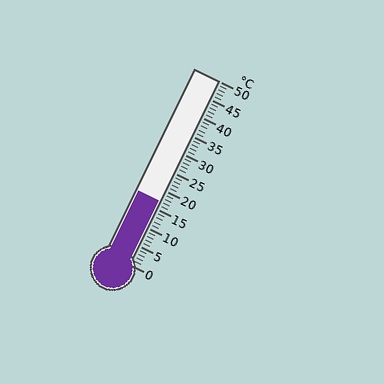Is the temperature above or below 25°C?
The temperature is below 25°C.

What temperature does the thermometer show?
The thermometer shows approximately 17°C.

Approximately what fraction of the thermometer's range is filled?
The thermometer is filled to approximately 35% of its range.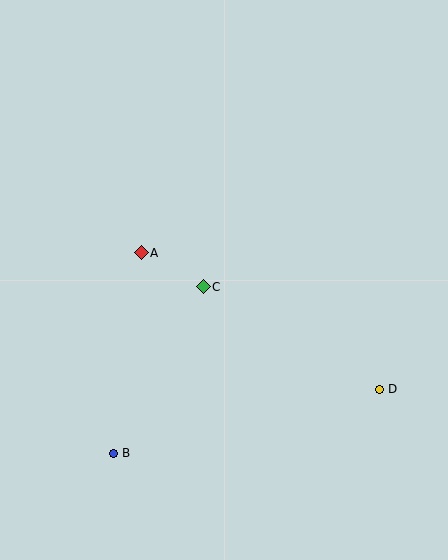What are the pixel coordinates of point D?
Point D is at (379, 389).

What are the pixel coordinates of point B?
Point B is at (113, 453).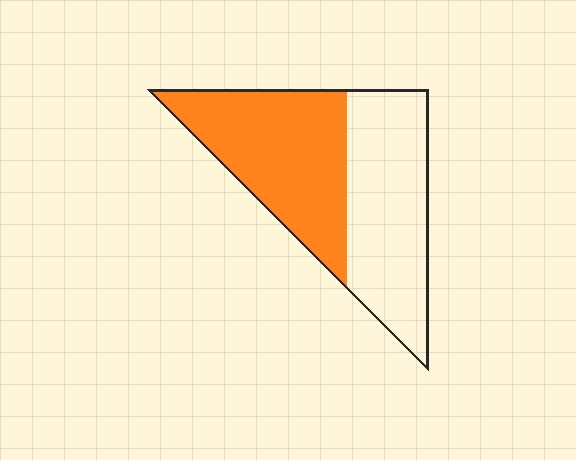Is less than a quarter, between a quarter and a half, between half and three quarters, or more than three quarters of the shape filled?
Between half and three quarters.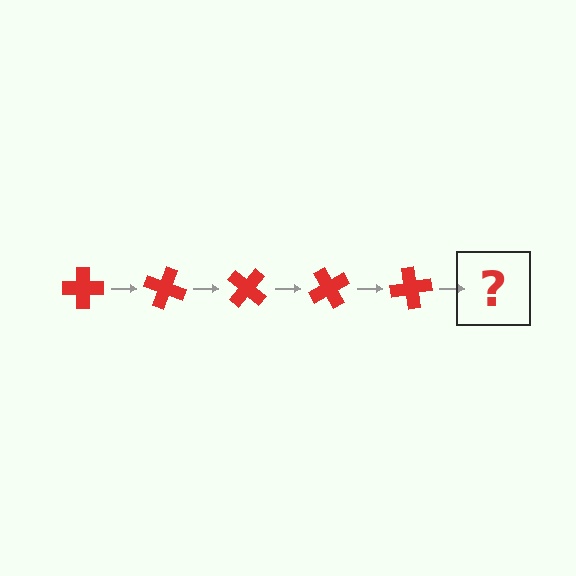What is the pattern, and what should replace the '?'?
The pattern is that the cross rotates 20 degrees each step. The '?' should be a red cross rotated 100 degrees.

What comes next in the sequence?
The next element should be a red cross rotated 100 degrees.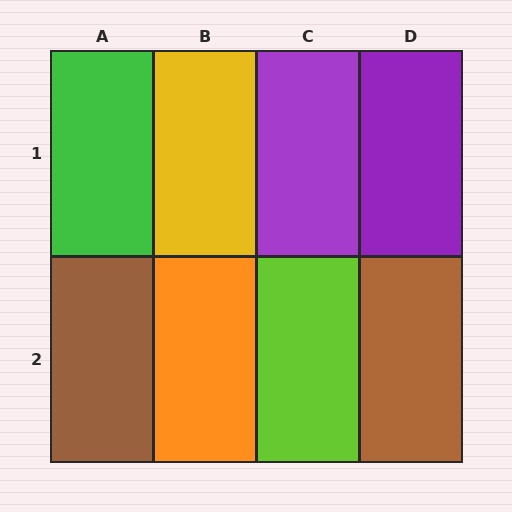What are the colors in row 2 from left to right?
Brown, orange, lime, brown.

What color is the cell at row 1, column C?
Purple.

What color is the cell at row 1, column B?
Yellow.